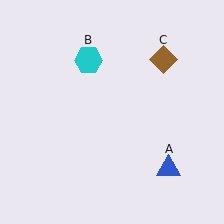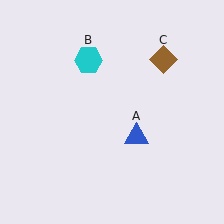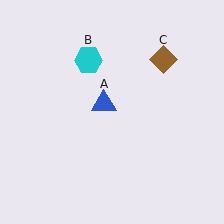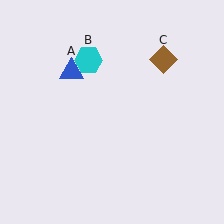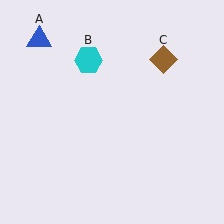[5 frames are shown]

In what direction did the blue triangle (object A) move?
The blue triangle (object A) moved up and to the left.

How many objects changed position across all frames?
1 object changed position: blue triangle (object A).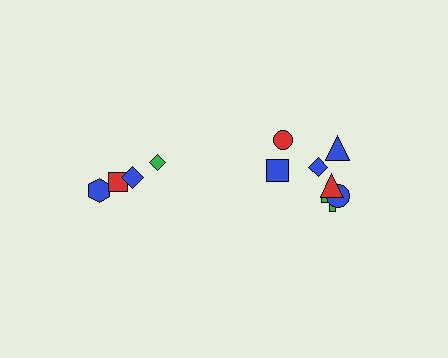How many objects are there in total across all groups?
There are 11 objects.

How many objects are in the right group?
There are 7 objects.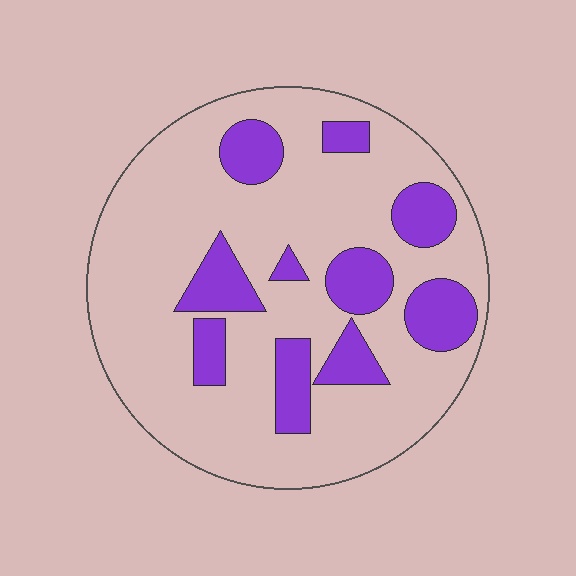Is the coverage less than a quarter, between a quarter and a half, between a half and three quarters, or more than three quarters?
Less than a quarter.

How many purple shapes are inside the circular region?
10.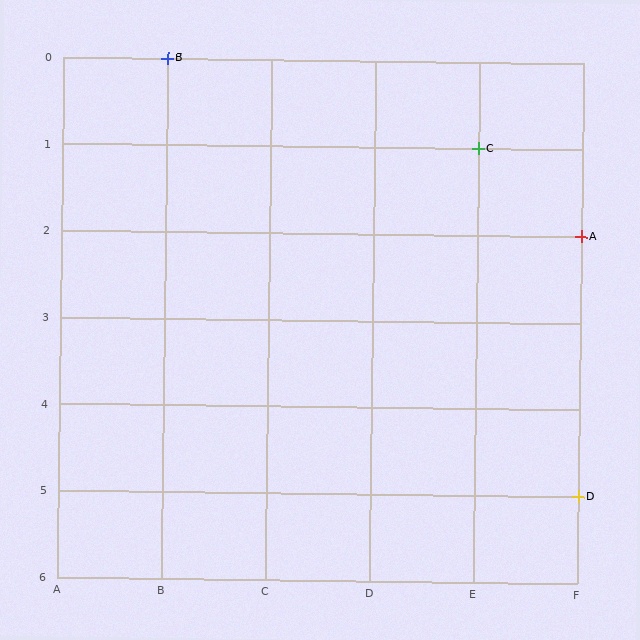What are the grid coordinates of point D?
Point D is at grid coordinates (F, 5).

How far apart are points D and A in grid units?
Points D and A are 3 rows apart.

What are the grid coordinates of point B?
Point B is at grid coordinates (B, 0).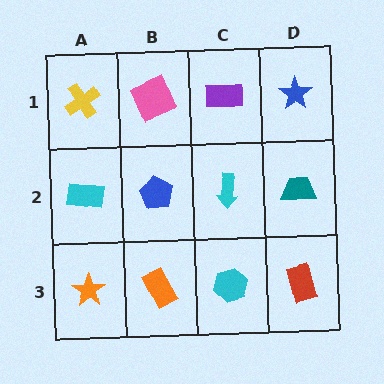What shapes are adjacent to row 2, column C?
A purple rectangle (row 1, column C), a cyan hexagon (row 3, column C), a blue pentagon (row 2, column B), a teal trapezoid (row 2, column D).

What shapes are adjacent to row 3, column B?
A blue pentagon (row 2, column B), an orange star (row 3, column A), a cyan hexagon (row 3, column C).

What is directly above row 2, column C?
A purple rectangle.